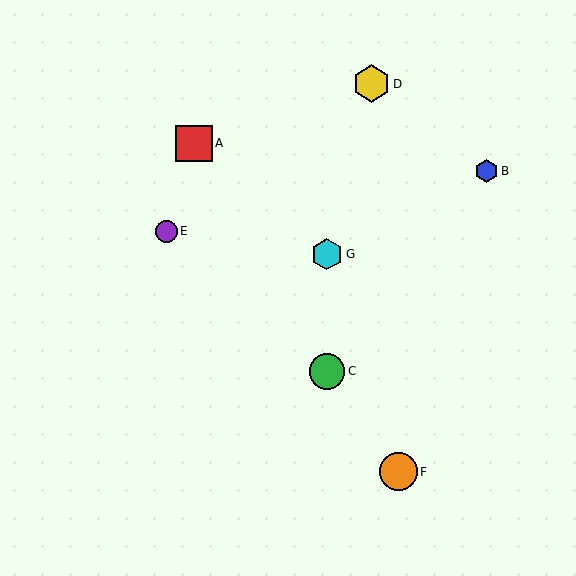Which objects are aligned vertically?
Objects C, G are aligned vertically.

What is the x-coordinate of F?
Object F is at x≈398.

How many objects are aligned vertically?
2 objects (C, G) are aligned vertically.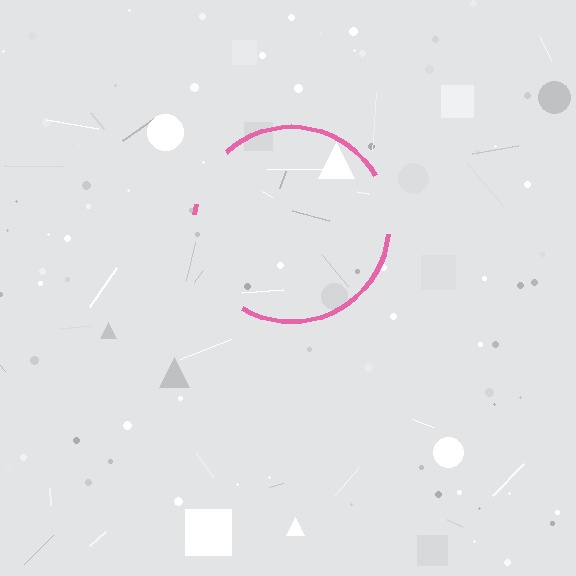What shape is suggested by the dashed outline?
The dashed outline suggests a circle.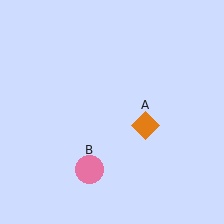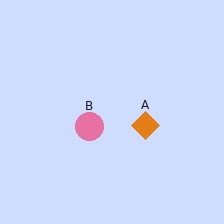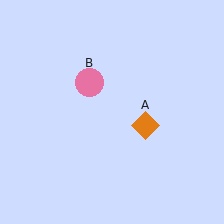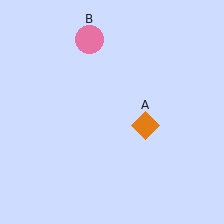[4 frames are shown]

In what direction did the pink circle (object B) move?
The pink circle (object B) moved up.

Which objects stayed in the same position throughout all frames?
Orange diamond (object A) remained stationary.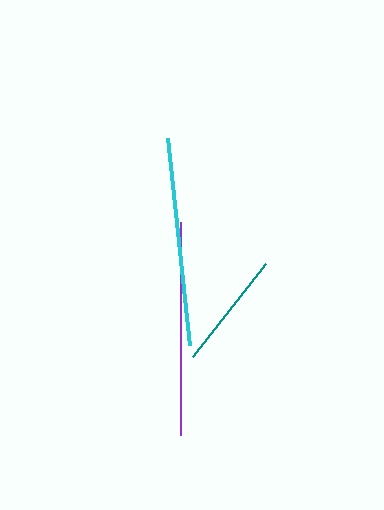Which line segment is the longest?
The purple line is the longest at approximately 213 pixels.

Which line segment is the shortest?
The teal line is the shortest at approximately 118 pixels.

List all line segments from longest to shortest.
From longest to shortest: purple, cyan, teal.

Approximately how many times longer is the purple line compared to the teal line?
The purple line is approximately 1.8 times the length of the teal line.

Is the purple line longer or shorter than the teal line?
The purple line is longer than the teal line.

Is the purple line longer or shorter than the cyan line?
The purple line is longer than the cyan line.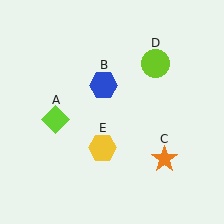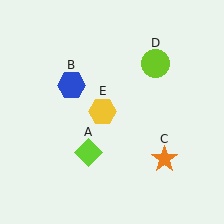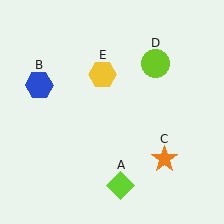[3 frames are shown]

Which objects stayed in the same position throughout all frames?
Orange star (object C) and lime circle (object D) remained stationary.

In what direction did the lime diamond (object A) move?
The lime diamond (object A) moved down and to the right.